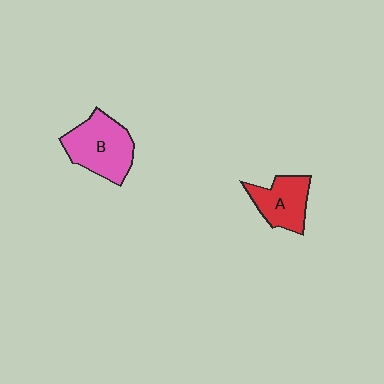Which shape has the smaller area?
Shape A (red).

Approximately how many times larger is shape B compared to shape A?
Approximately 1.4 times.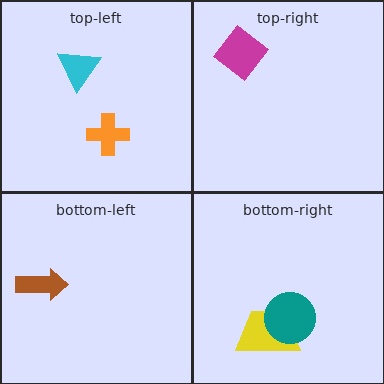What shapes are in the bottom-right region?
The yellow trapezoid, the teal circle.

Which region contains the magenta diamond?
The top-right region.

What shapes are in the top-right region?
The magenta diamond.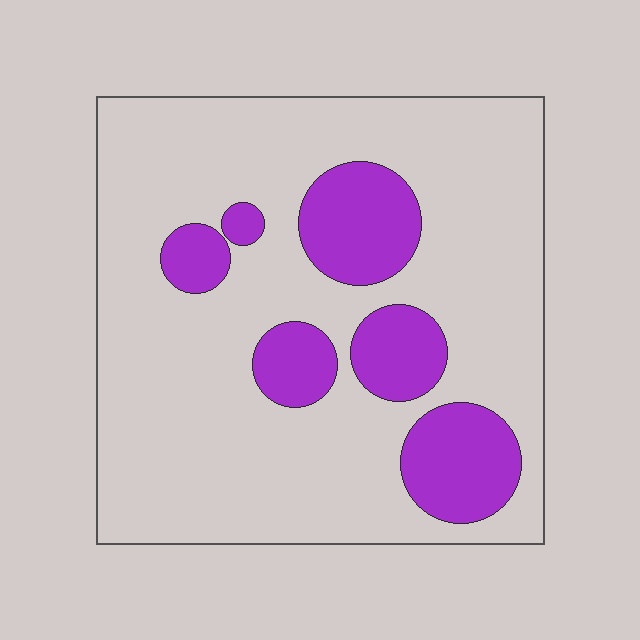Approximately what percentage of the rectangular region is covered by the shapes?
Approximately 20%.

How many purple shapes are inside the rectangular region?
6.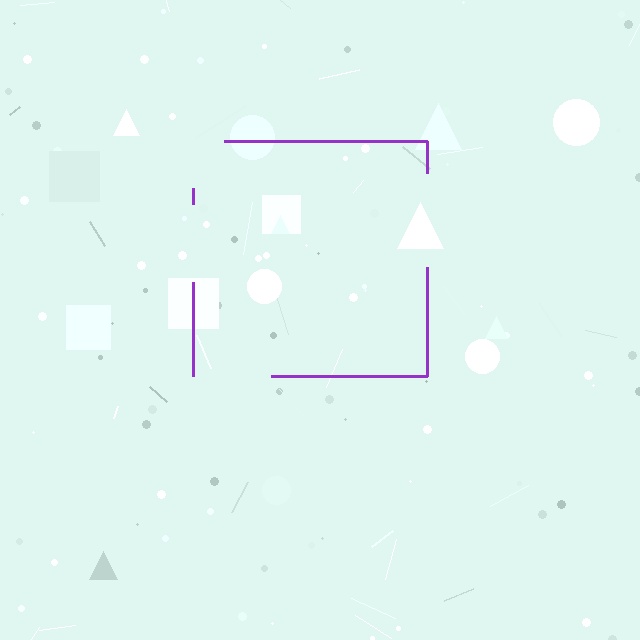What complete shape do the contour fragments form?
The contour fragments form a square.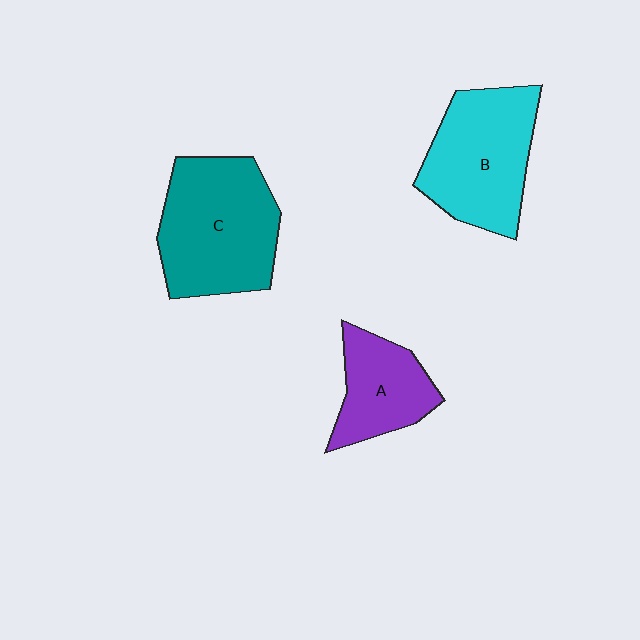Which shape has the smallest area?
Shape A (purple).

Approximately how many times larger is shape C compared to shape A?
Approximately 1.7 times.